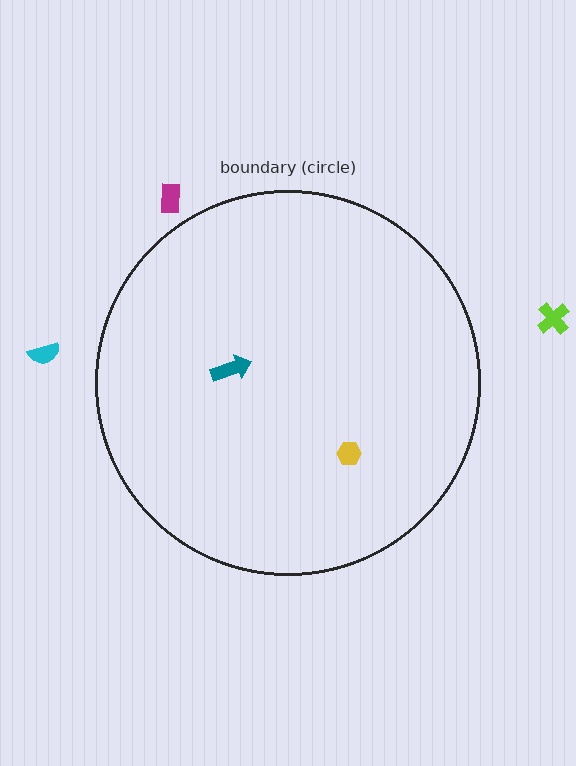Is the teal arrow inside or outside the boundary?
Inside.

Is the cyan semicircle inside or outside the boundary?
Outside.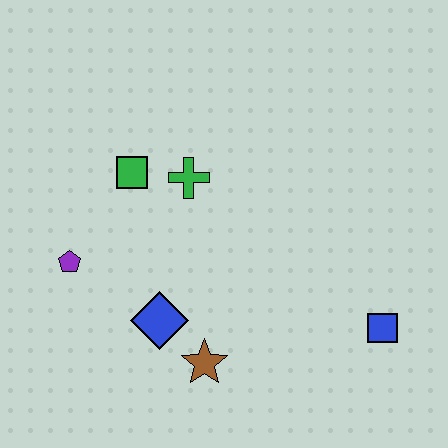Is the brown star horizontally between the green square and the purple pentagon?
No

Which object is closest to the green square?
The green cross is closest to the green square.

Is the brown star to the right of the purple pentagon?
Yes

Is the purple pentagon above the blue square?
Yes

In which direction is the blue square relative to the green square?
The blue square is to the right of the green square.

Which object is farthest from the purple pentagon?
The blue square is farthest from the purple pentagon.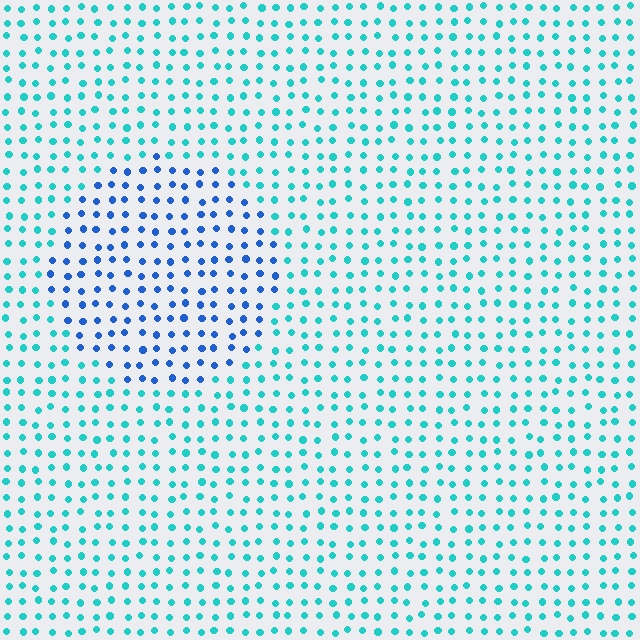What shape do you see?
I see a circle.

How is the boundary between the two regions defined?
The boundary is defined purely by a slight shift in hue (about 41 degrees). Spacing, size, and orientation are identical on both sides.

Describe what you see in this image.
The image is filled with small cyan elements in a uniform arrangement. A circle-shaped region is visible where the elements are tinted to a slightly different hue, forming a subtle color boundary.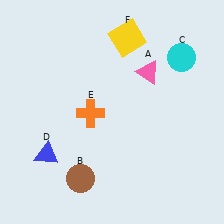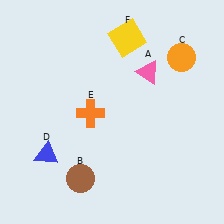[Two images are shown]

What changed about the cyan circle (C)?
In Image 1, C is cyan. In Image 2, it changed to orange.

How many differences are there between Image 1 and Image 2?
There is 1 difference between the two images.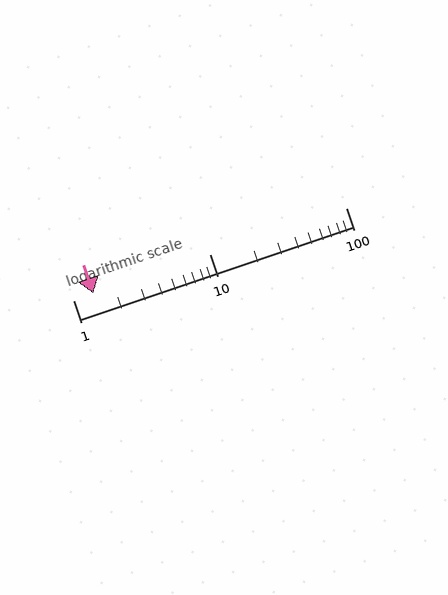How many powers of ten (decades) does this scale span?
The scale spans 2 decades, from 1 to 100.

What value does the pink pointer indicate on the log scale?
The pointer indicates approximately 1.4.